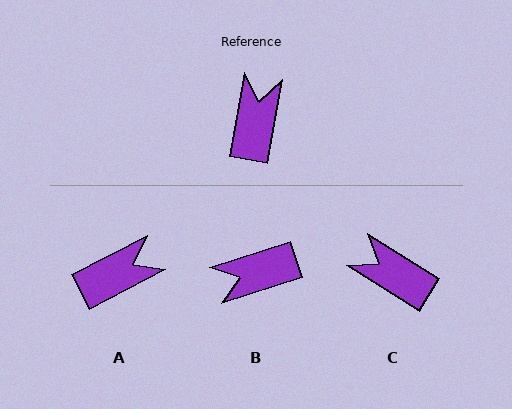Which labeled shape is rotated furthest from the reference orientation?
B, about 117 degrees away.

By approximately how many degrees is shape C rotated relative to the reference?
Approximately 67 degrees counter-clockwise.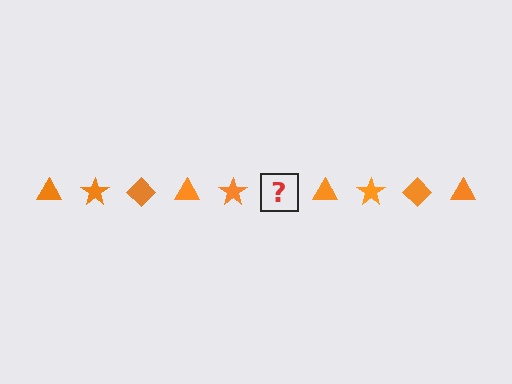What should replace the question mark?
The question mark should be replaced with an orange diamond.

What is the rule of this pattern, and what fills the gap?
The rule is that the pattern cycles through triangle, star, diamond shapes in orange. The gap should be filled with an orange diamond.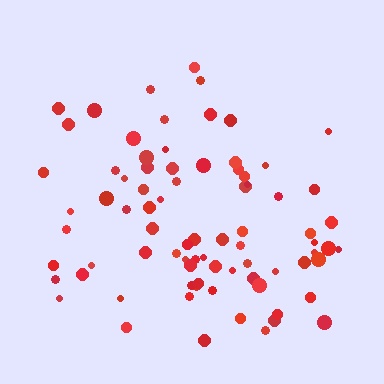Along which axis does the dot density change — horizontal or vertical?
Vertical.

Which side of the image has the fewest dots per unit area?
The top.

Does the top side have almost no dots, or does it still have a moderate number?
Still a moderate number, just noticeably fewer than the bottom.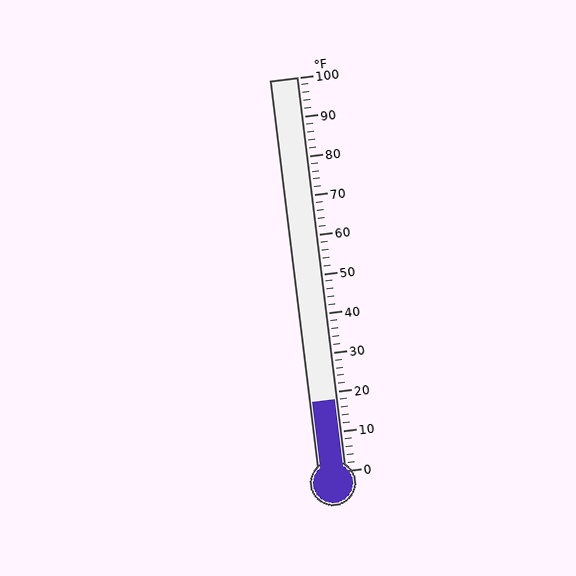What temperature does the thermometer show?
The thermometer shows approximately 18°F.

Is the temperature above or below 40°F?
The temperature is below 40°F.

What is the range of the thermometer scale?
The thermometer scale ranges from 0°F to 100°F.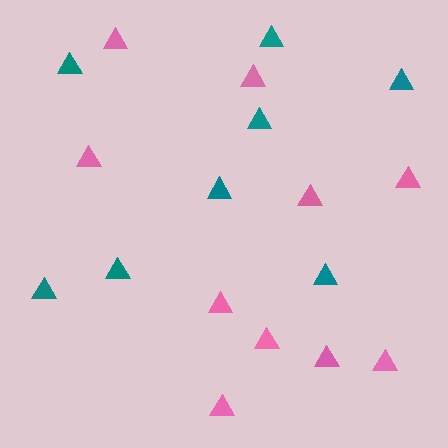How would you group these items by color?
There are 2 groups: one group of teal triangles (8) and one group of pink triangles (10).